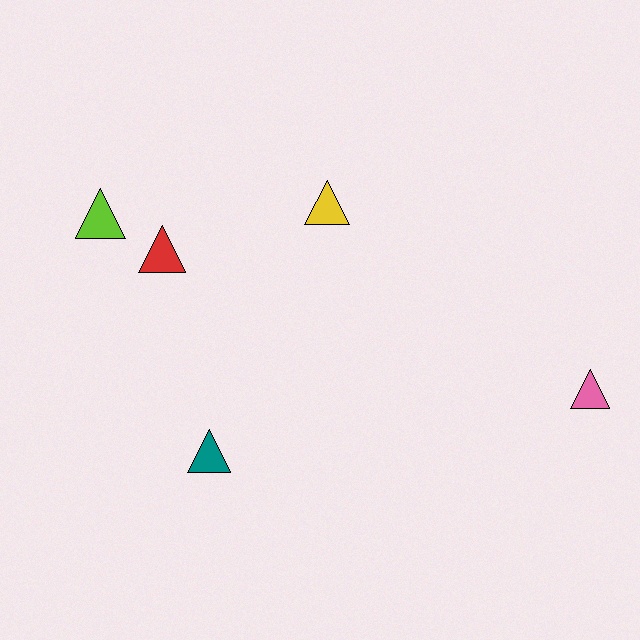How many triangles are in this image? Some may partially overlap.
There are 5 triangles.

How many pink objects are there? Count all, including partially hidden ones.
There is 1 pink object.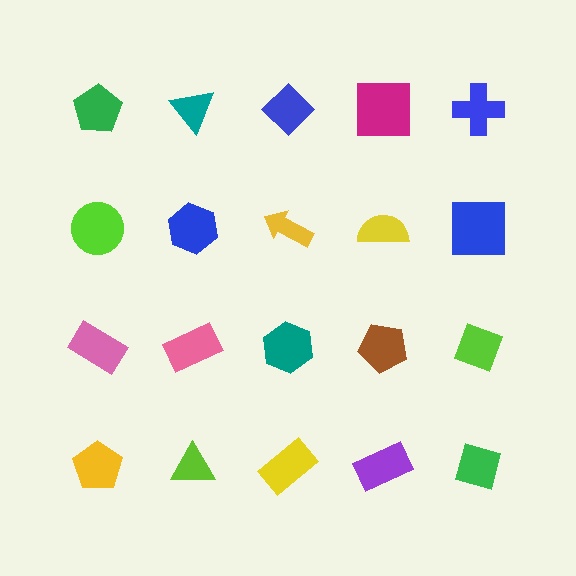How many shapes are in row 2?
5 shapes.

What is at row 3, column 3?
A teal hexagon.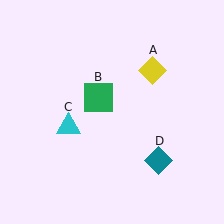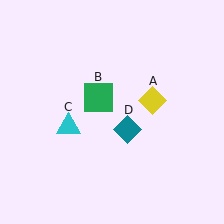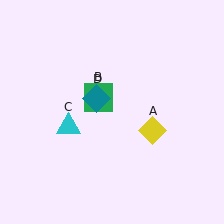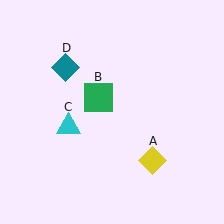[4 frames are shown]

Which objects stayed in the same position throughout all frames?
Green square (object B) and cyan triangle (object C) remained stationary.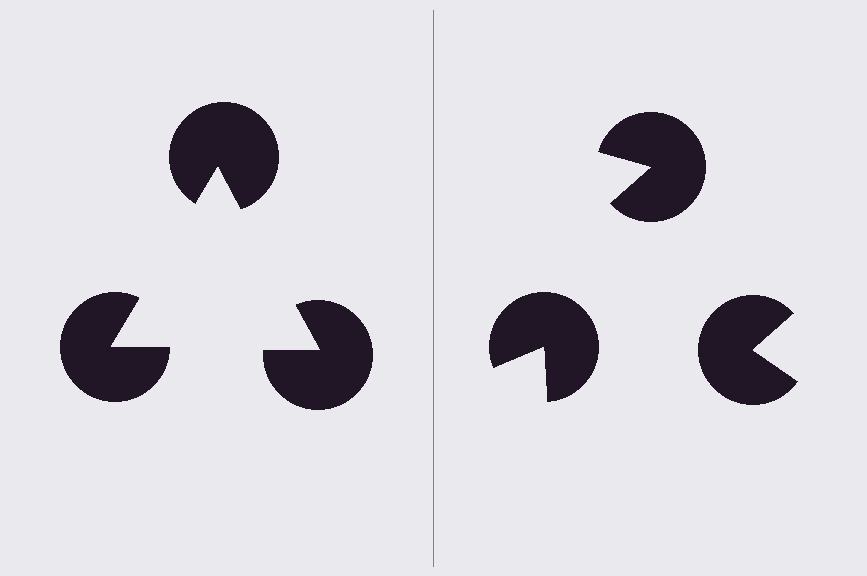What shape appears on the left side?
An illusory triangle.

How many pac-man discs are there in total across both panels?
6 — 3 on each side.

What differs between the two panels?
The pac-man discs are positioned identically on both sides; only the wedge orientations differ. On the left they align to a triangle; on the right they are misaligned.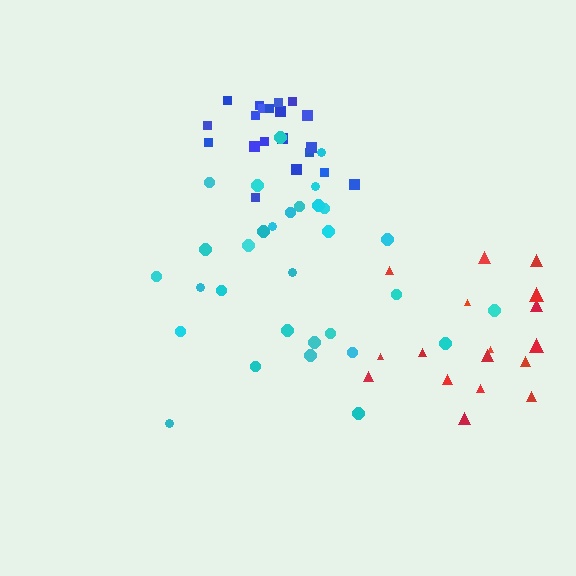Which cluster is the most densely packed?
Blue.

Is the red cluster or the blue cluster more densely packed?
Blue.